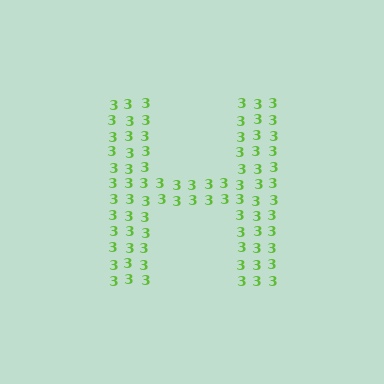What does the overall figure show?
The overall figure shows the letter H.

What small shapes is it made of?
It is made of small digit 3's.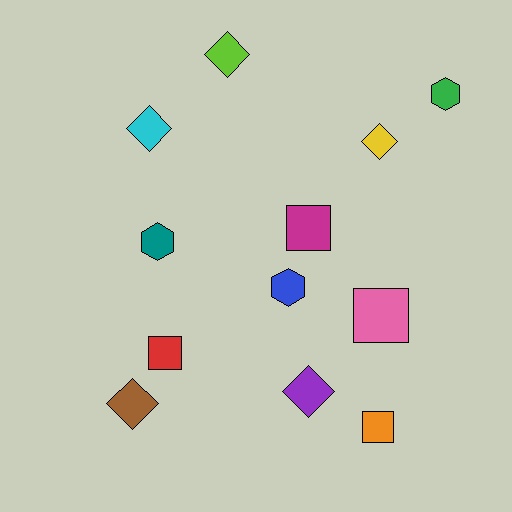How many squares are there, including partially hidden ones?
There are 4 squares.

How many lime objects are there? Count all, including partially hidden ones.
There is 1 lime object.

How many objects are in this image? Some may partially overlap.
There are 12 objects.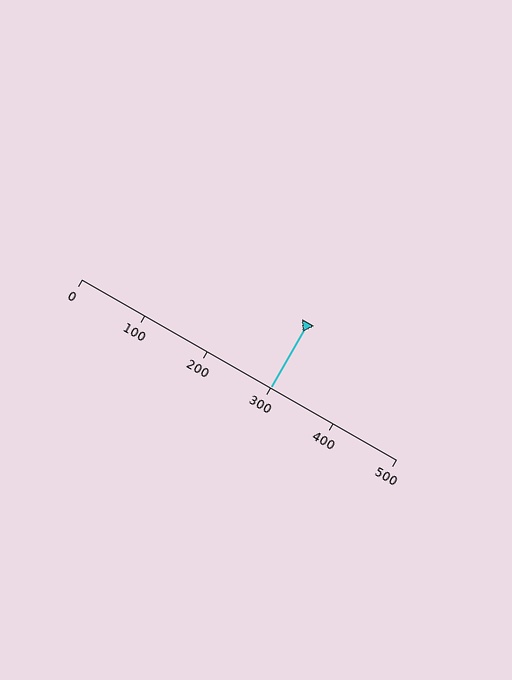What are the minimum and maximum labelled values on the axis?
The axis runs from 0 to 500.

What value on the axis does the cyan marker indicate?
The marker indicates approximately 300.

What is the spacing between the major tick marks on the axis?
The major ticks are spaced 100 apart.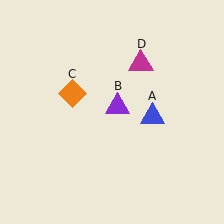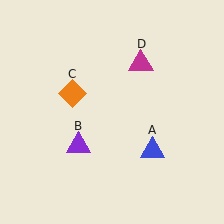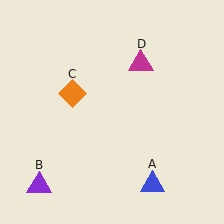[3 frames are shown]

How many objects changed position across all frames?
2 objects changed position: blue triangle (object A), purple triangle (object B).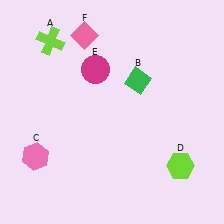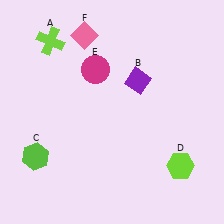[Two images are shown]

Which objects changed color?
B changed from green to purple. C changed from pink to lime.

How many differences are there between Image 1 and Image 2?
There are 2 differences between the two images.